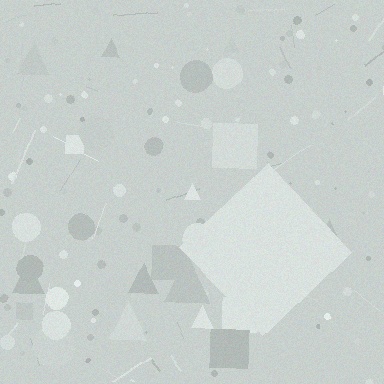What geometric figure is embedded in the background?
A diamond is embedded in the background.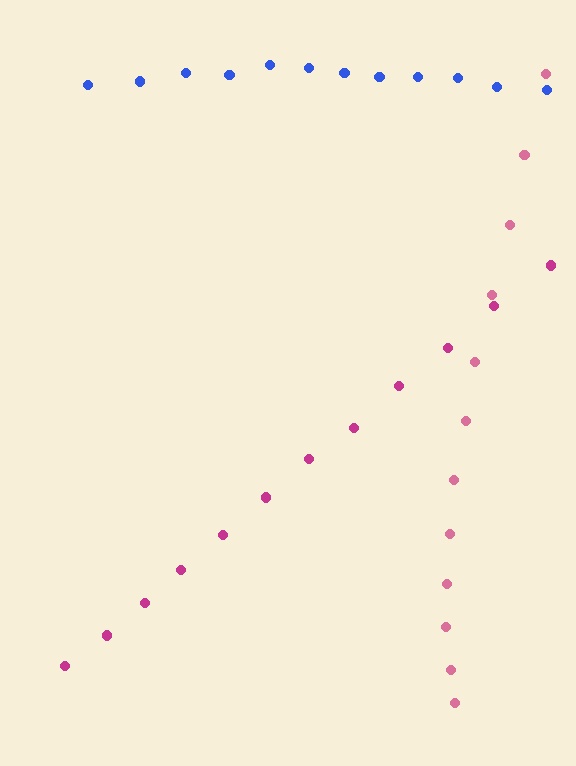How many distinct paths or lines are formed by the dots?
There are 3 distinct paths.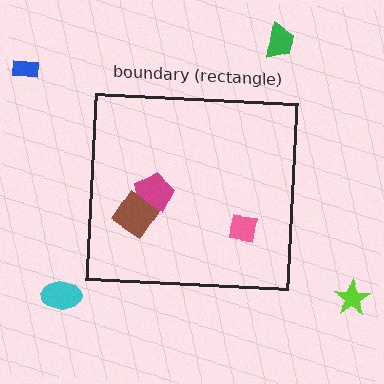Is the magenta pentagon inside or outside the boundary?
Inside.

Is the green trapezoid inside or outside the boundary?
Outside.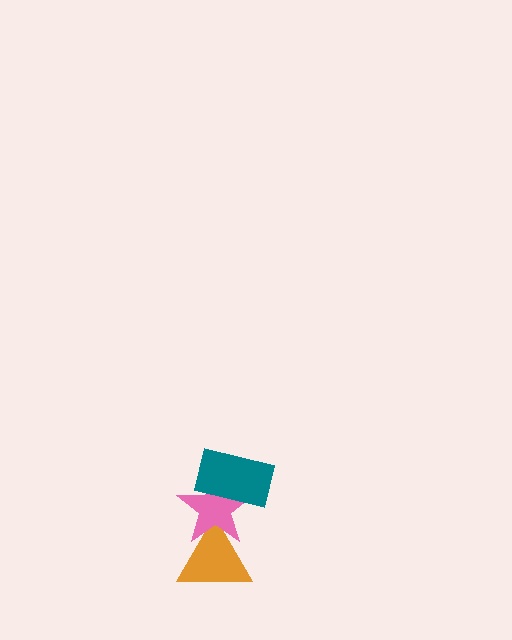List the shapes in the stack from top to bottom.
From top to bottom: the teal rectangle, the pink star, the orange triangle.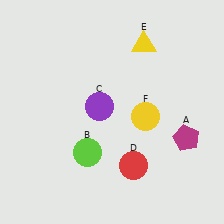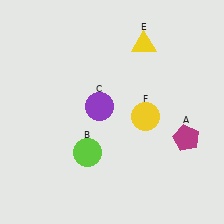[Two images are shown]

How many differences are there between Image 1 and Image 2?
There is 1 difference between the two images.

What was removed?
The red circle (D) was removed in Image 2.